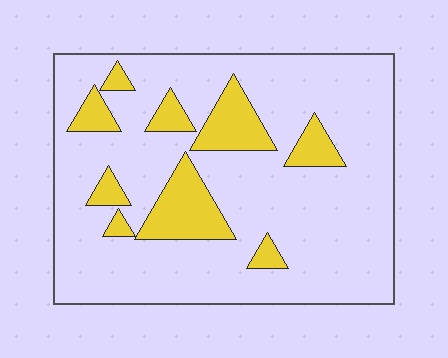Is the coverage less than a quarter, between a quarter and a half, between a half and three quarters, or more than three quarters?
Less than a quarter.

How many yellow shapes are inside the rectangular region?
9.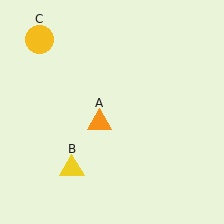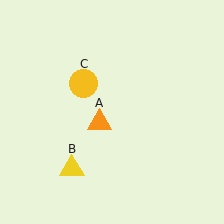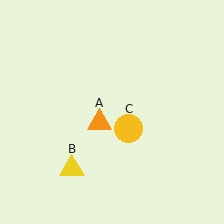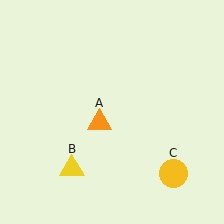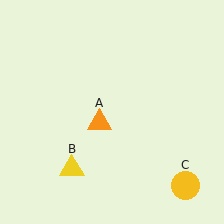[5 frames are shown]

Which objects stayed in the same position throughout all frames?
Orange triangle (object A) and yellow triangle (object B) remained stationary.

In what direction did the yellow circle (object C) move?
The yellow circle (object C) moved down and to the right.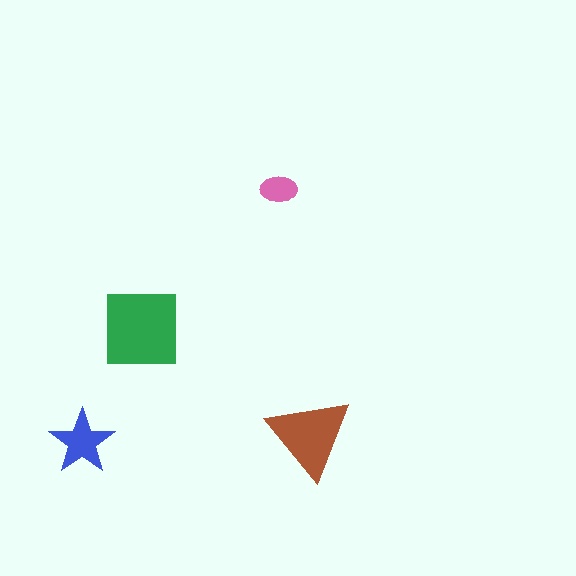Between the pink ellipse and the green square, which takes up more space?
The green square.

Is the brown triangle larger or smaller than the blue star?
Larger.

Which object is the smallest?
The pink ellipse.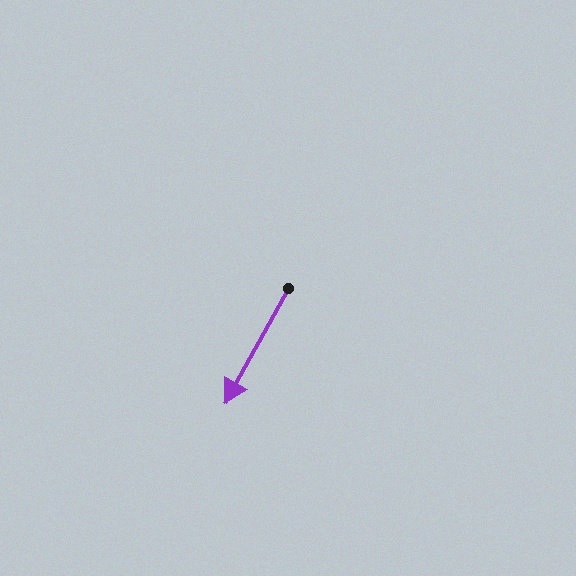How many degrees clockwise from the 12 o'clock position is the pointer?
Approximately 209 degrees.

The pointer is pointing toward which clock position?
Roughly 7 o'clock.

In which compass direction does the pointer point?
Southwest.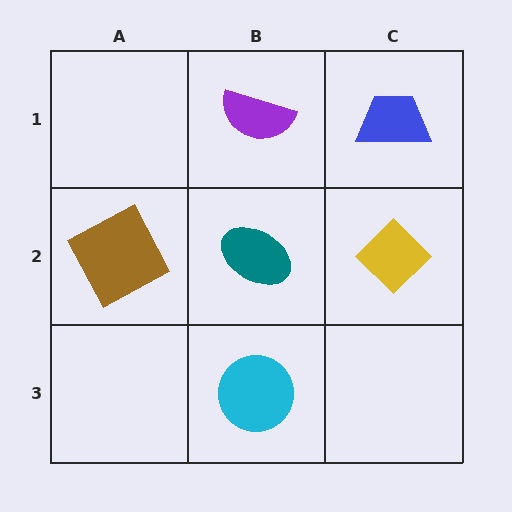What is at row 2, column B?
A teal ellipse.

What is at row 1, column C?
A blue trapezoid.